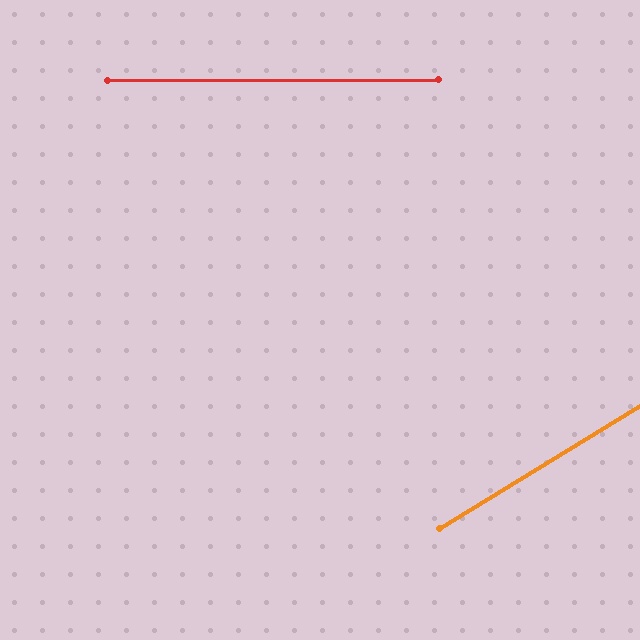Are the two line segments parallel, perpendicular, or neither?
Neither parallel nor perpendicular — they differ by about 31°.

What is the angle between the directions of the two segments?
Approximately 31 degrees.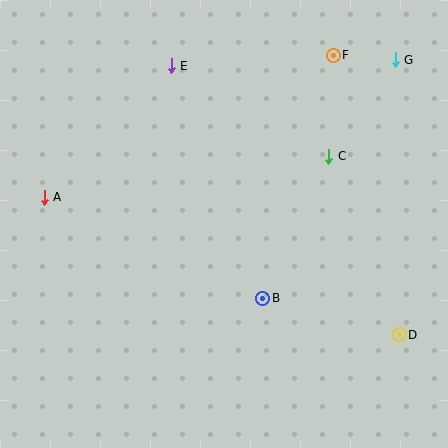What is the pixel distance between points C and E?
The distance between C and E is 182 pixels.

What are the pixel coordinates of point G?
Point G is at (395, 60).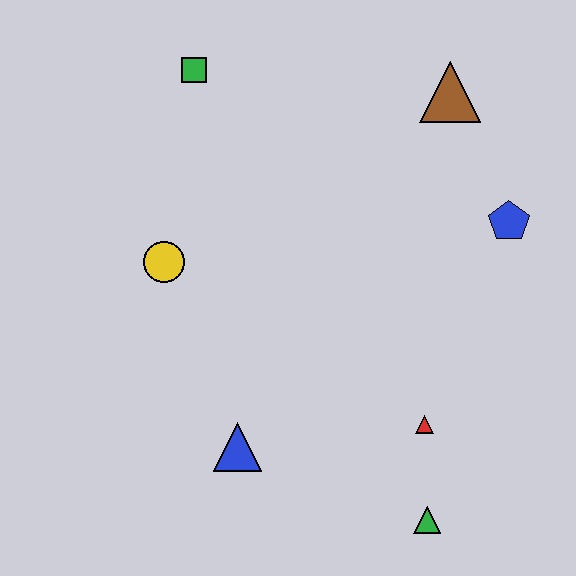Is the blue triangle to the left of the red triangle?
Yes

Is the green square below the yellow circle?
No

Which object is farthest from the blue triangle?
The brown triangle is farthest from the blue triangle.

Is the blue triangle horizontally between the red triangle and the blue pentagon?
No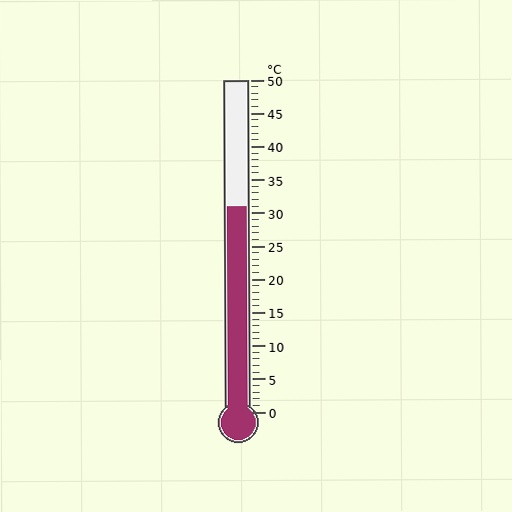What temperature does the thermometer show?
The thermometer shows approximately 31°C.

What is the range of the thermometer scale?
The thermometer scale ranges from 0°C to 50°C.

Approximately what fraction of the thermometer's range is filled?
The thermometer is filled to approximately 60% of its range.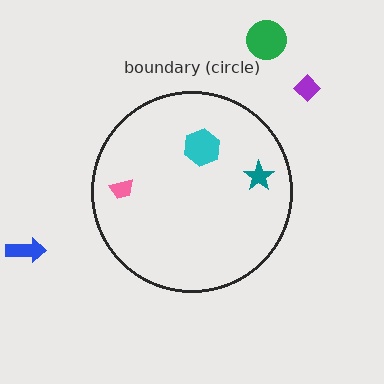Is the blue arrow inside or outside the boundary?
Outside.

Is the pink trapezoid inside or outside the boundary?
Inside.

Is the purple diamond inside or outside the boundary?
Outside.